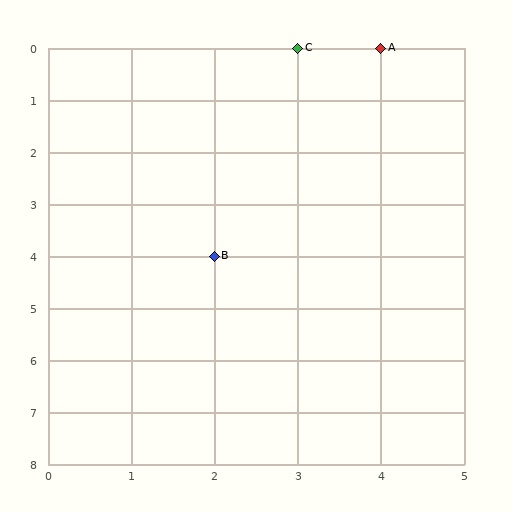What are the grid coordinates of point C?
Point C is at grid coordinates (3, 0).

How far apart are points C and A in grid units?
Points C and A are 1 column apart.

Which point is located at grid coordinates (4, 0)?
Point A is at (4, 0).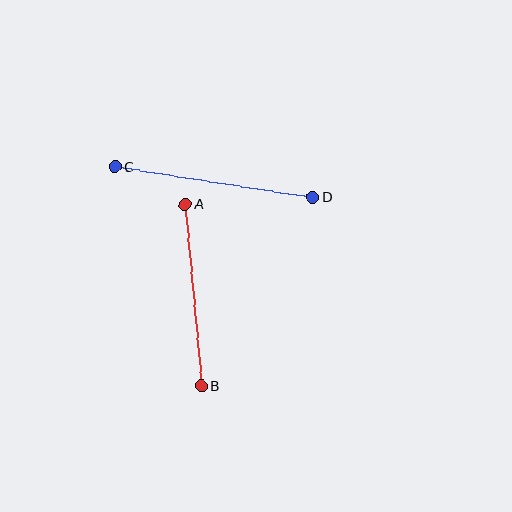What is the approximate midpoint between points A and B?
The midpoint is at approximately (193, 295) pixels.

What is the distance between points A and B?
The distance is approximately 183 pixels.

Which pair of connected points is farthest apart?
Points C and D are farthest apart.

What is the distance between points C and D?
The distance is approximately 200 pixels.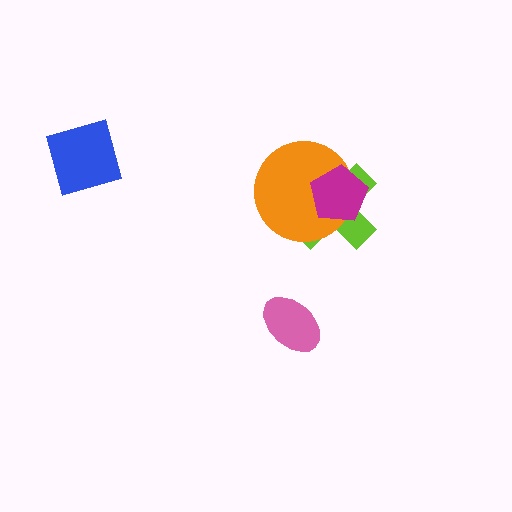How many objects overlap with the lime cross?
2 objects overlap with the lime cross.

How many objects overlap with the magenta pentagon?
2 objects overlap with the magenta pentagon.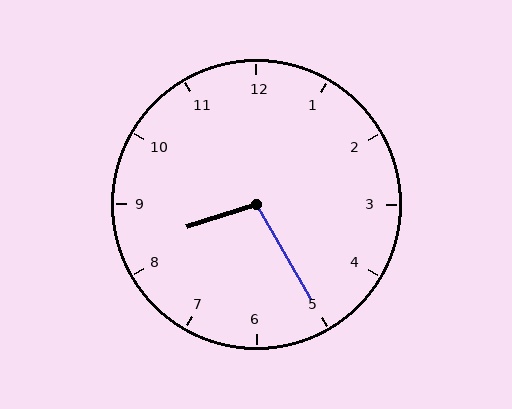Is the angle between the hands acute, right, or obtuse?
It is obtuse.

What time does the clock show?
8:25.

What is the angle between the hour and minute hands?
Approximately 102 degrees.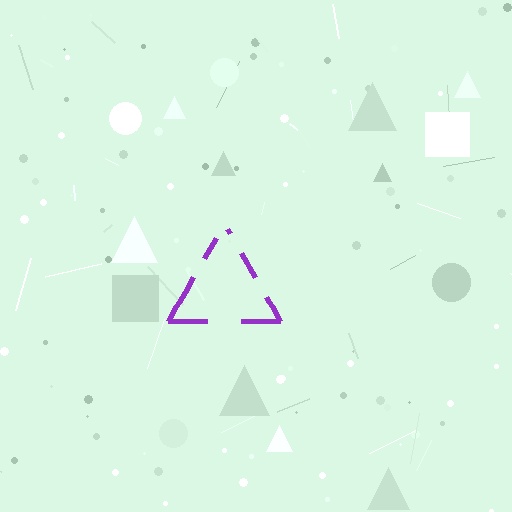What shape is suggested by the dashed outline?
The dashed outline suggests a triangle.